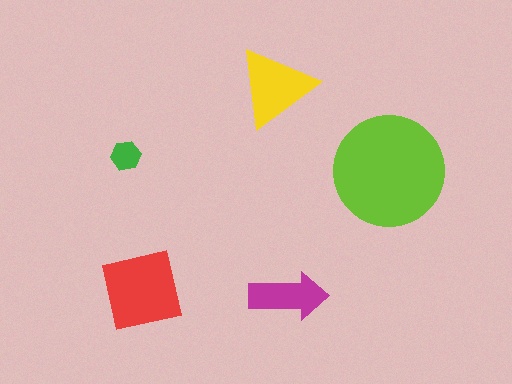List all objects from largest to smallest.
The lime circle, the red square, the yellow triangle, the magenta arrow, the green hexagon.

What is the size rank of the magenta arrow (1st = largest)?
4th.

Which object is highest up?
The yellow triangle is topmost.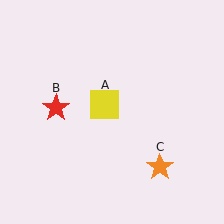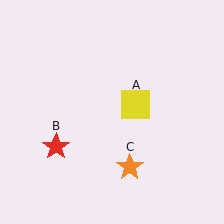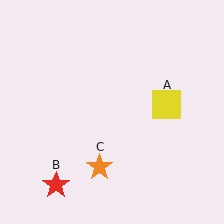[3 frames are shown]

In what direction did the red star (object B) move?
The red star (object B) moved down.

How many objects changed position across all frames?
3 objects changed position: yellow square (object A), red star (object B), orange star (object C).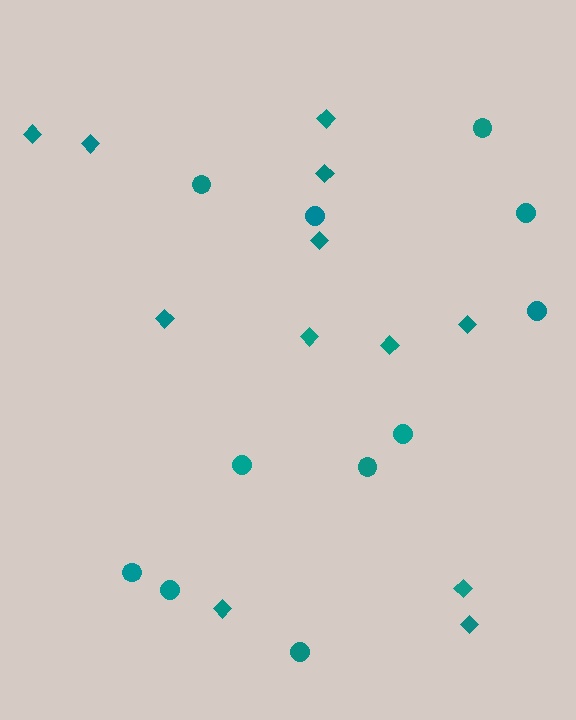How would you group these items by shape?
There are 2 groups: one group of circles (11) and one group of diamonds (12).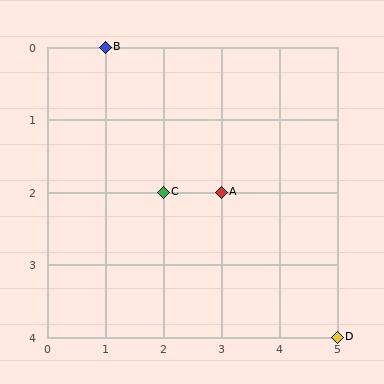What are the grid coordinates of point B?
Point B is at grid coordinates (1, 0).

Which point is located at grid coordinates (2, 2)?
Point C is at (2, 2).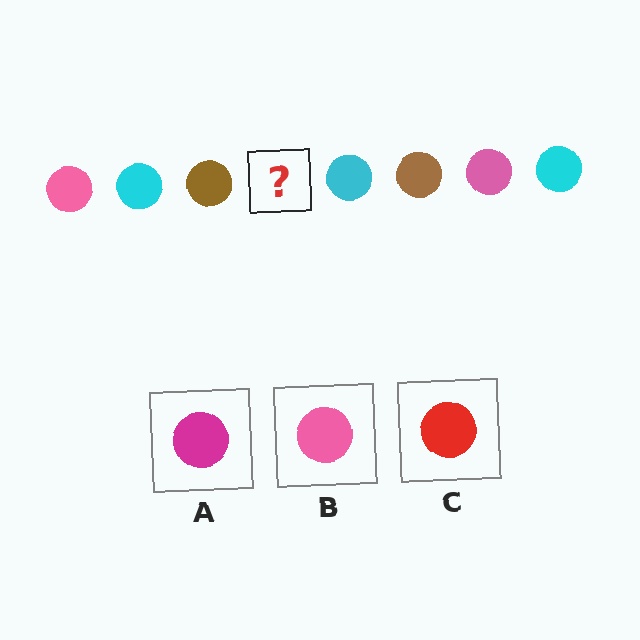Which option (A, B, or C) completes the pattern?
B.